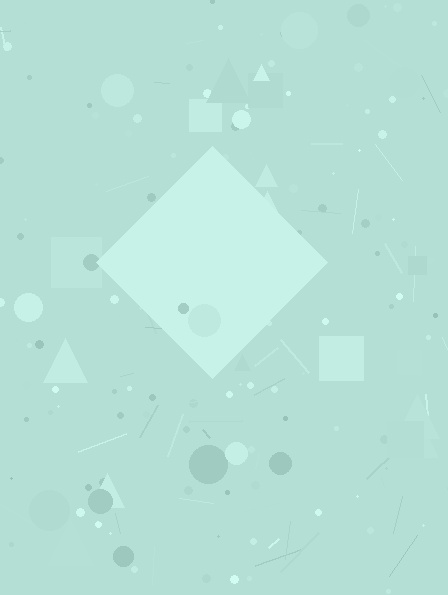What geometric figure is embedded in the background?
A diamond is embedded in the background.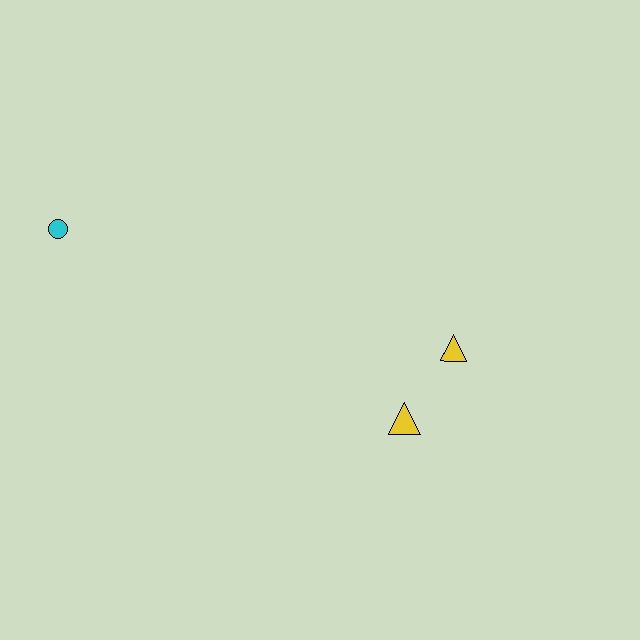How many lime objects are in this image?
There are no lime objects.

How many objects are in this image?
There are 3 objects.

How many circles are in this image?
There is 1 circle.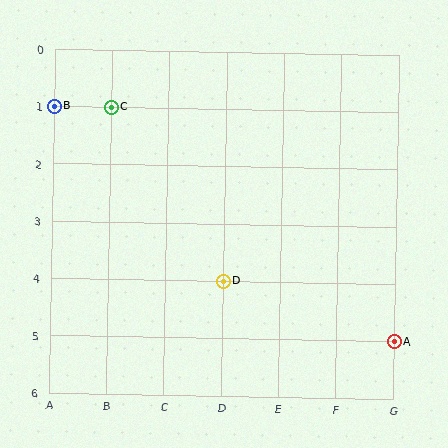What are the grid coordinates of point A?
Point A is at grid coordinates (G, 5).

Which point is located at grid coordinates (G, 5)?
Point A is at (G, 5).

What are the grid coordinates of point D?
Point D is at grid coordinates (D, 4).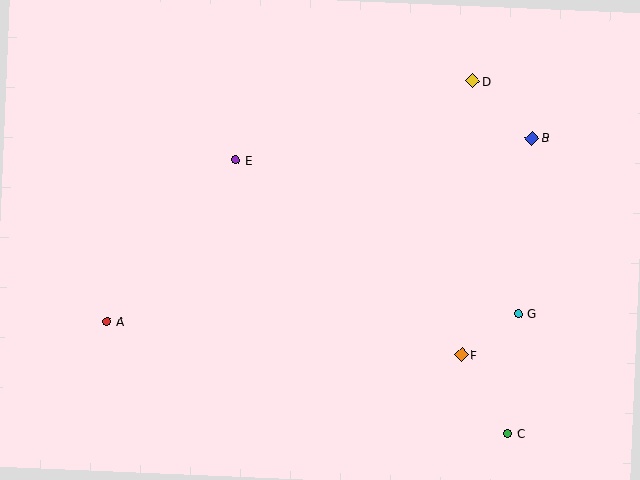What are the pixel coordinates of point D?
Point D is at (473, 81).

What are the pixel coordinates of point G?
Point G is at (518, 314).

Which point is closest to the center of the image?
Point E at (236, 160) is closest to the center.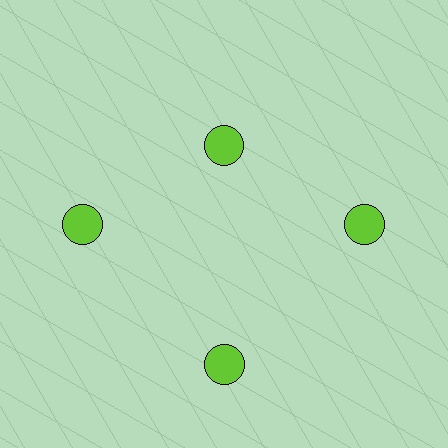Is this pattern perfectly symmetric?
No. The 4 lime circles are arranged in a ring, but one element near the 12 o'clock position is pulled inward toward the center, breaking the 4-fold rotational symmetry.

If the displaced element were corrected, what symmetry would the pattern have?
It would have 4-fold rotational symmetry — the pattern would map onto itself every 90 degrees.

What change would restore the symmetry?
The symmetry would be restored by moving it outward, back onto the ring so that all 4 circles sit at equal angles and equal distance from the center.